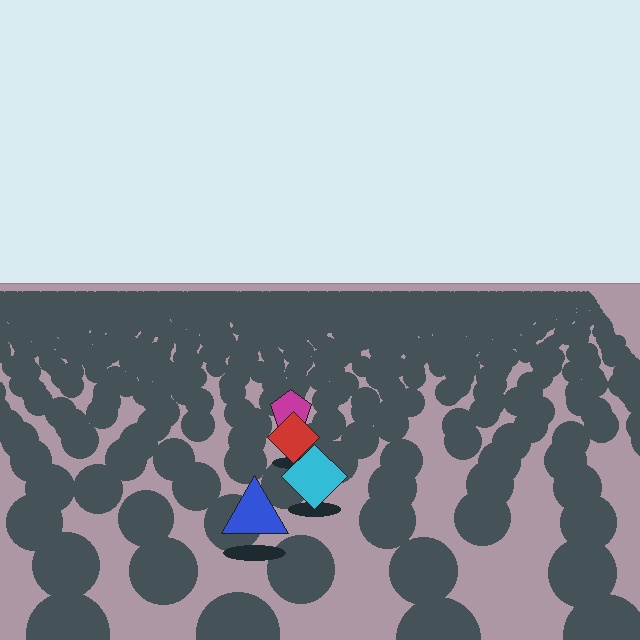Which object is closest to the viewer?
The blue triangle is closest. The texture marks near it are larger and more spread out.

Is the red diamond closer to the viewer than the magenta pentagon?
Yes. The red diamond is closer — you can tell from the texture gradient: the ground texture is coarser near it.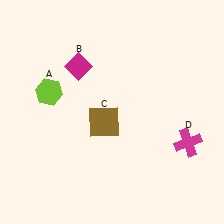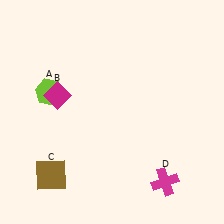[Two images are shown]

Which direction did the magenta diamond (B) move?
The magenta diamond (B) moved down.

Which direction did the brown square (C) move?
The brown square (C) moved left.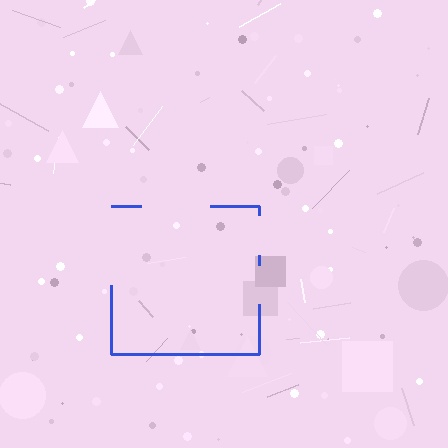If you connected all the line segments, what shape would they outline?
They would outline a square.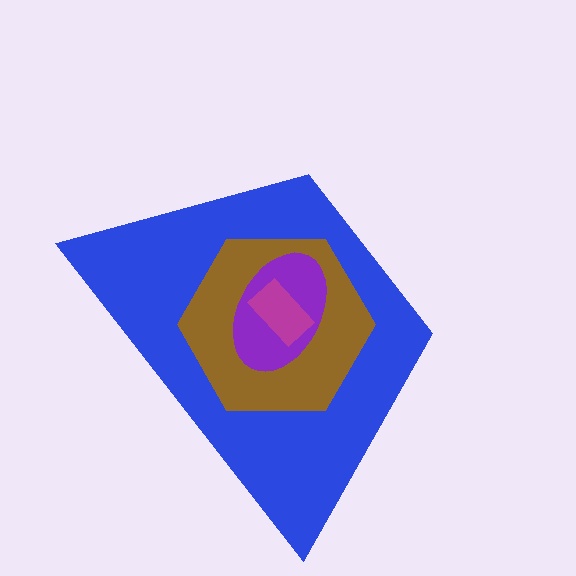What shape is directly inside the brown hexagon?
The purple ellipse.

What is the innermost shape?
The magenta rectangle.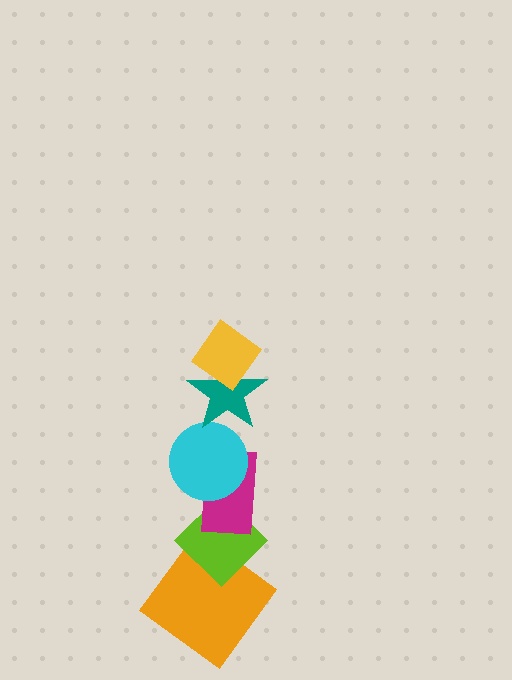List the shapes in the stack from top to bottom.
From top to bottom: the yellow diamond, the teal star, the cyan circle, the magenta rectangle, the lime diamond, the orange diamond.